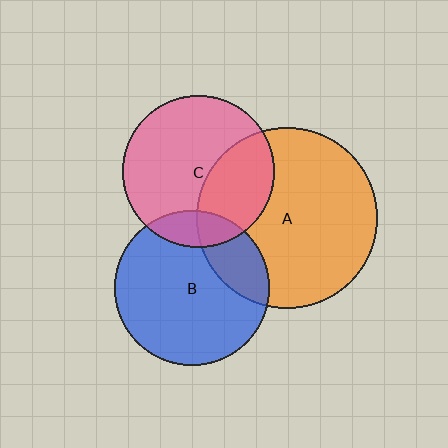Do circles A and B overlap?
Yes.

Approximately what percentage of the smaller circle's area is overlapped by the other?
Approximately 20%.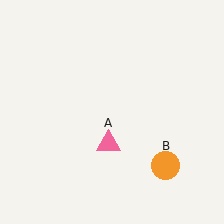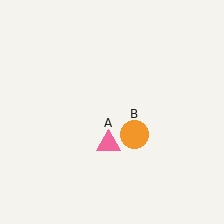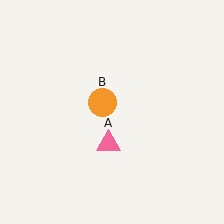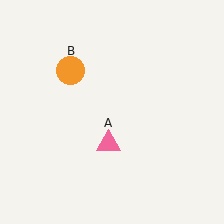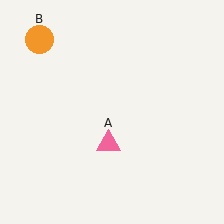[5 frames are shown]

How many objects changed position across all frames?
1 object changed position: orange circle (object B).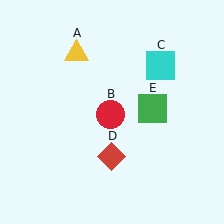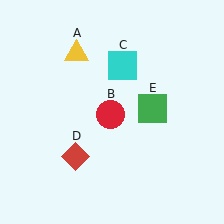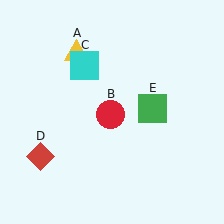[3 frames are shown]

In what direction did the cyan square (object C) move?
The cyan square (object C) moved left.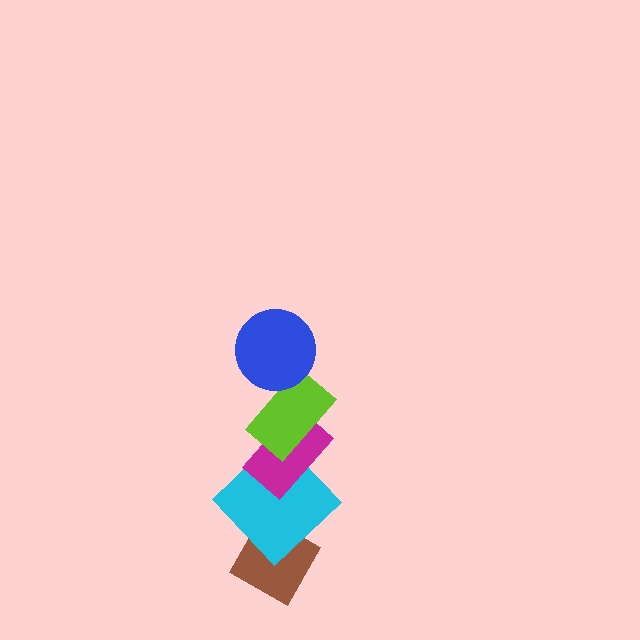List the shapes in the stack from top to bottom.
From top to bottom: the blue circle, the lime rectangle, the magenta rectangle, the cyan diamond, the brown diamond.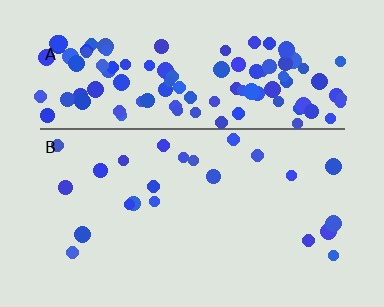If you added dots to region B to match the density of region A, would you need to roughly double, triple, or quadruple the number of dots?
Approximately quadruple.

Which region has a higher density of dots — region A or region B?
A (the top).